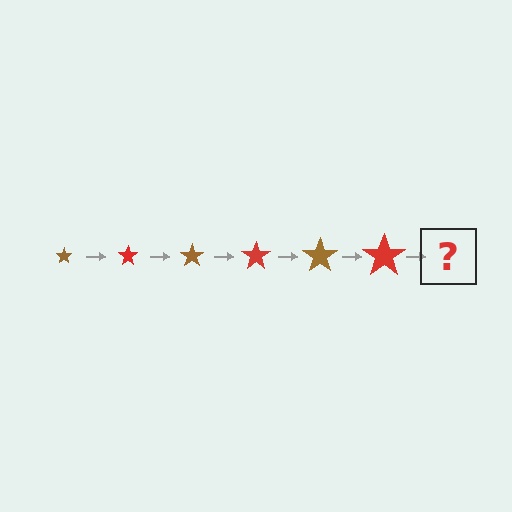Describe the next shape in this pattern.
It should be a brown star, larger than the previous one.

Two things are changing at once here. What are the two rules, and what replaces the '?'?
The two rules are that the star grows larger each step and the color cycles through brown and red. The '?' should be a brown star, larger than the previous one.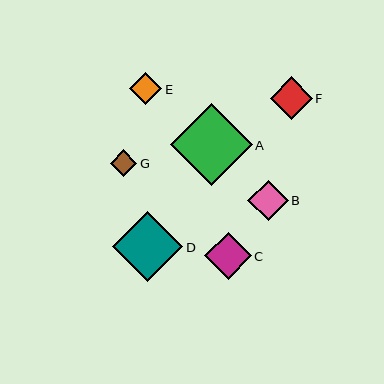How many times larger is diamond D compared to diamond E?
Diamond D is approximately 2.2 times the size of diamond E.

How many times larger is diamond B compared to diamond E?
Diamond B is approximately 1.2 times the size of diamond E.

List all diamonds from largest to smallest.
From largest to smallest: A, D, C, F, B, E, G.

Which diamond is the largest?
Diamond A is the largest with a size of approximately 82 pixels.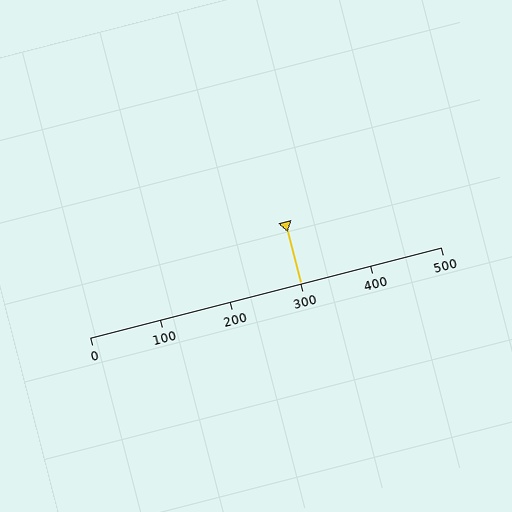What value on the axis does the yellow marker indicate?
The marker indicates approximately 300.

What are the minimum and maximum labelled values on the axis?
The axis runs from 0 to 500.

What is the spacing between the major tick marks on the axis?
The major ticks are spaced 100 apart.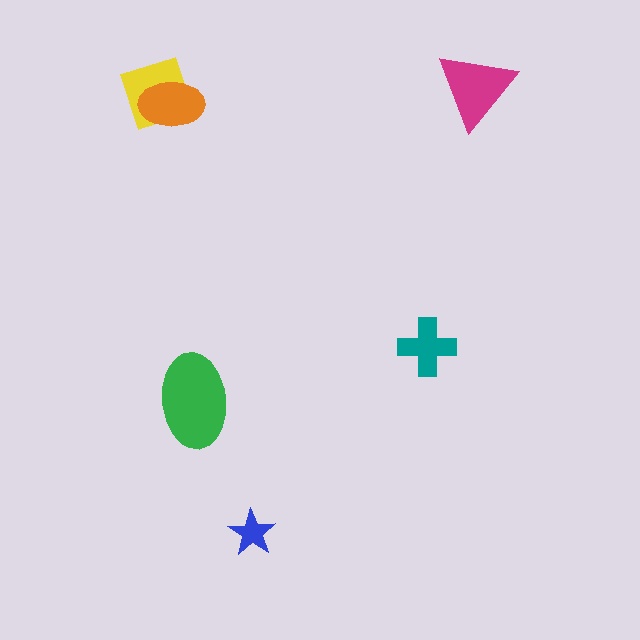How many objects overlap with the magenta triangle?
0 objects overlap with the magenta triangle.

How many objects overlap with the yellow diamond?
1 object overlaps with the yellow diamond.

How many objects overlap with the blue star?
0 objects overlap with the blue star.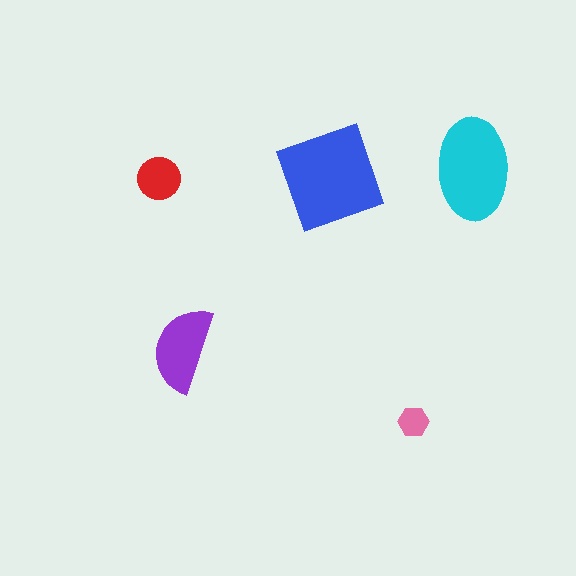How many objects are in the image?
There are 5 objects in the image.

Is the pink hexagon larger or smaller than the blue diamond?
Smaller.